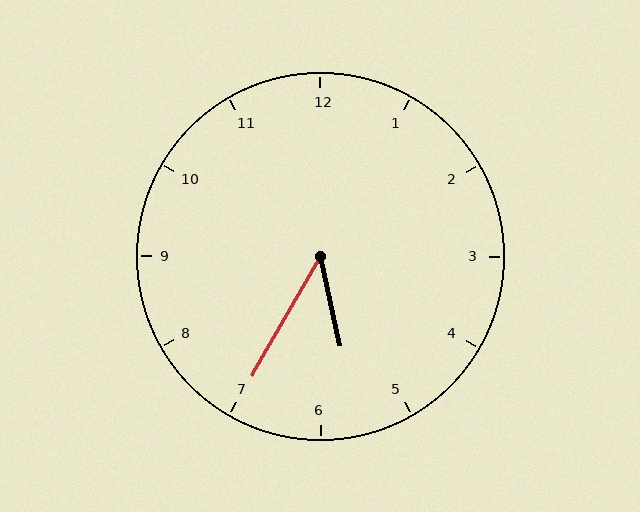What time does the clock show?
5:35.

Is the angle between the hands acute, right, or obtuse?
It is acute.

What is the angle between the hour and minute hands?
Approximately 42 degrees.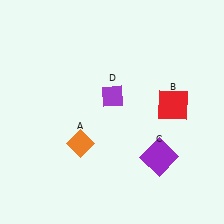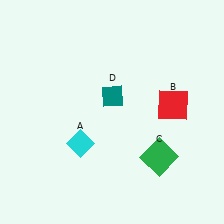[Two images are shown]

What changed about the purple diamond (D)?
In Image 1, D is purple. In Image 2, it changed to teal.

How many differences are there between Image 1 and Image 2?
There are 3 differences between the two images.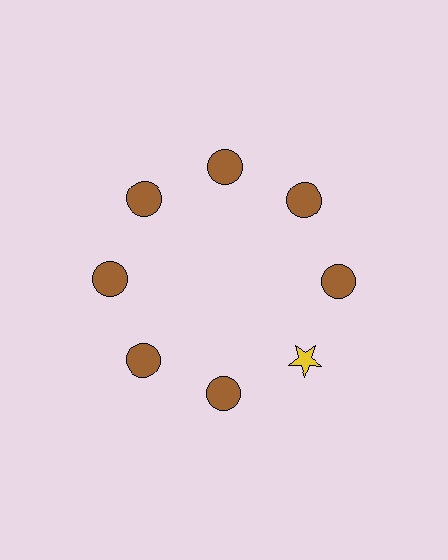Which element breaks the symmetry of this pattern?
The yellow star at roughly the 4 o'clock position breaks the symmetry. All other shapes are brown circles.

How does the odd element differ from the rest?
It differs in both color (yellow instead of brown) and shape (star instead of circle).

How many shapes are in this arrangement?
There are 8 shapes arranged in a ring pattern.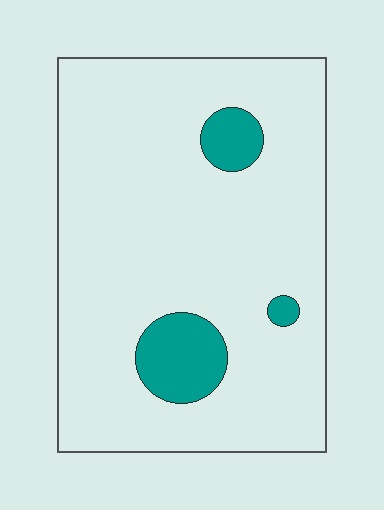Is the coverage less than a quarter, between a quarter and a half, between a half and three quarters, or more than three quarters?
Less than a quarter.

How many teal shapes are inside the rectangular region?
3.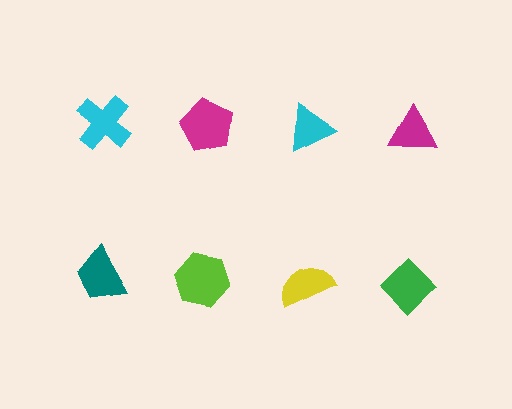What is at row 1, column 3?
A cyan triangle.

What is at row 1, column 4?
A magenta triangle.